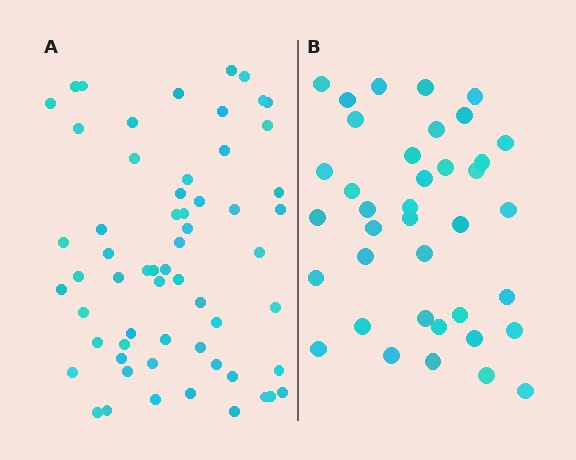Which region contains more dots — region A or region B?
Region A (the left region) has more dots.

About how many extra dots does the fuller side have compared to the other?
Region A has approximately 20 more dots than region B.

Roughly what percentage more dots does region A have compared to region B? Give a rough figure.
About 60% more.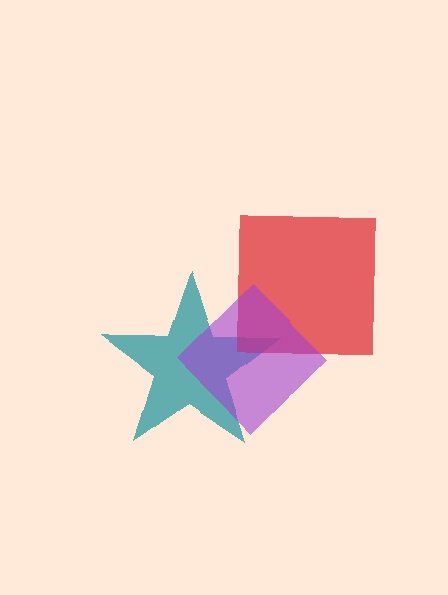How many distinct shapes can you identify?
There are 3 distinct shapes: a teal star, a red square, a purple diamond.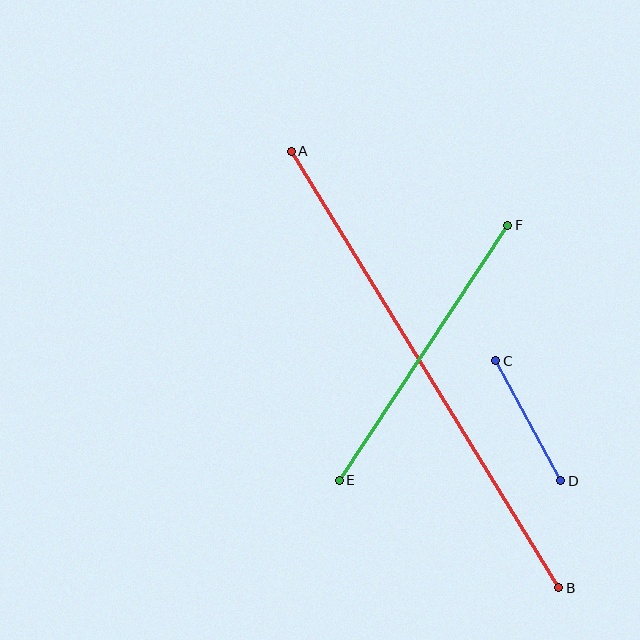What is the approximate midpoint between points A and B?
The midpoint is at approximately (425, 369) pixels.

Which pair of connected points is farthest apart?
Points A and B are farthest apart.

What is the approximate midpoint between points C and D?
The midpoint is at approximately (528, 421) pixels.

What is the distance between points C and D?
The distance is approximately 136 pixels.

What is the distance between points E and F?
The distance is approximately 305 pixels.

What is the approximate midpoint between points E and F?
The midpoint is at approximately (423, 353) pixels.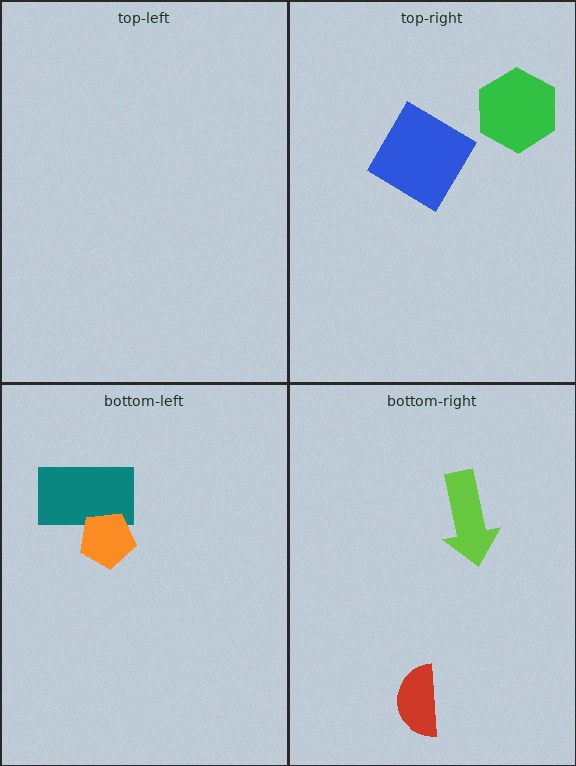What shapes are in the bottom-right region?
The lime arrow, the red semicircle.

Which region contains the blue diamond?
The top-right region.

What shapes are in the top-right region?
The green hexagon, the blue diamond.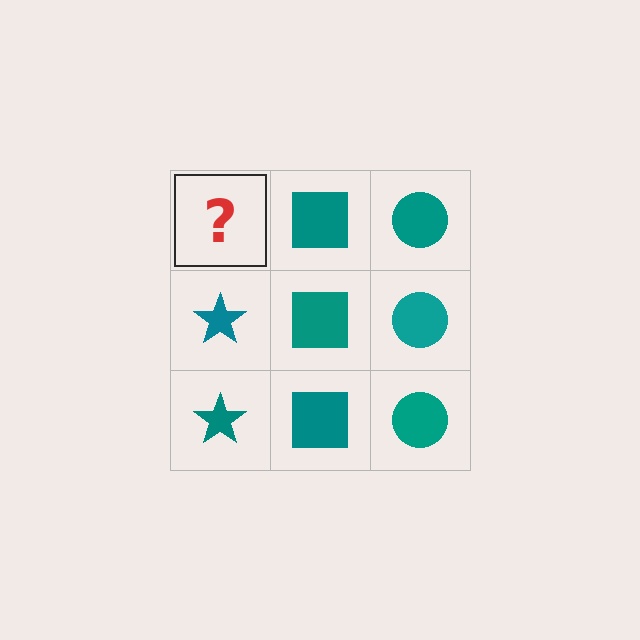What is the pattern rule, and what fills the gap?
The rule is that each column has a consistent shape. The gap should be filled with a teal star.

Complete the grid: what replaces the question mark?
The question mark should be replaced with a teal star.